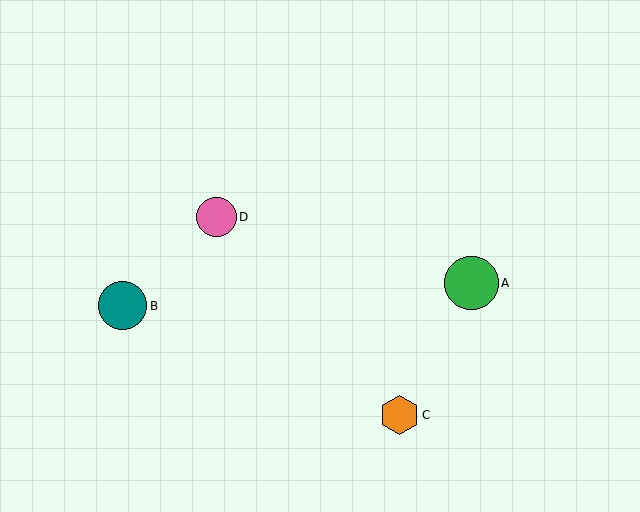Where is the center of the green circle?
The center of the green circle is at (471, 283).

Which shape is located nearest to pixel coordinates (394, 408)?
The orange hexagon (labeled C) at (400, 415) is nearest to that location.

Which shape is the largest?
The green circle (labeled A) is the largest.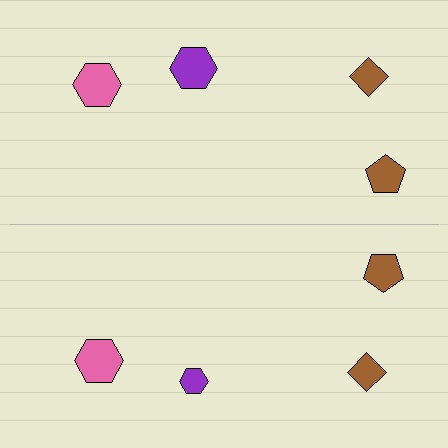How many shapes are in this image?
There are 8 shapes in this image.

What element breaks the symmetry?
The purple hexagon on the bottom side has a different size than its mirror counterpart.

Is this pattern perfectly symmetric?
No, the pattern is not perfectly symmetric. The purple hexagon on the bottom side has a different size than its mirror counterpart.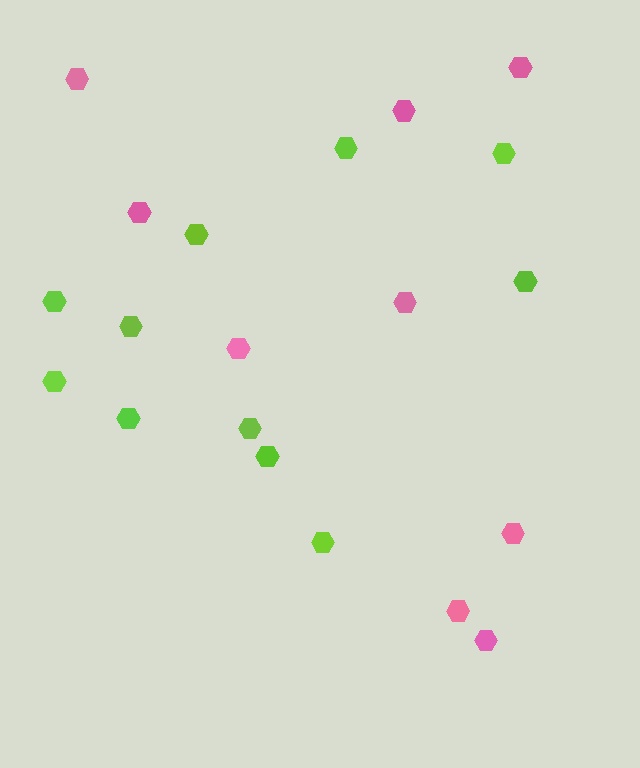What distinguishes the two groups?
There are 2 groups: one group of lime hexagons (11) and one group of pink hexagons (9).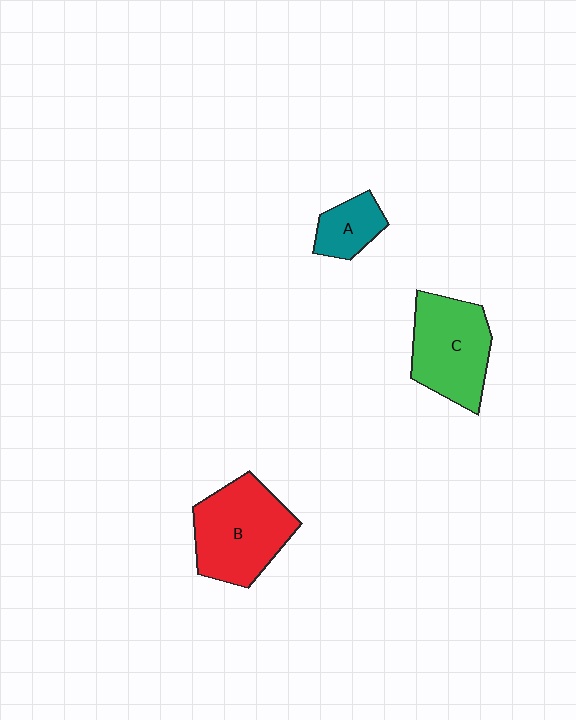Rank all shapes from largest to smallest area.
From largest to smallest: B (red), C (green), A (teal).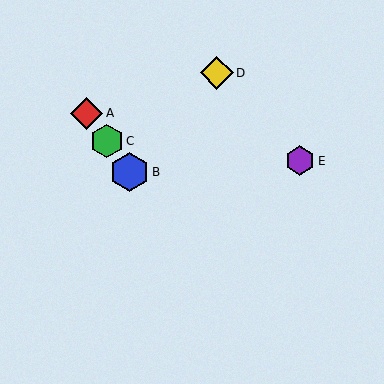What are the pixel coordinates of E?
Object E is at (300, 161).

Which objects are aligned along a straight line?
Objects A, B, C are aligned along a straight line.